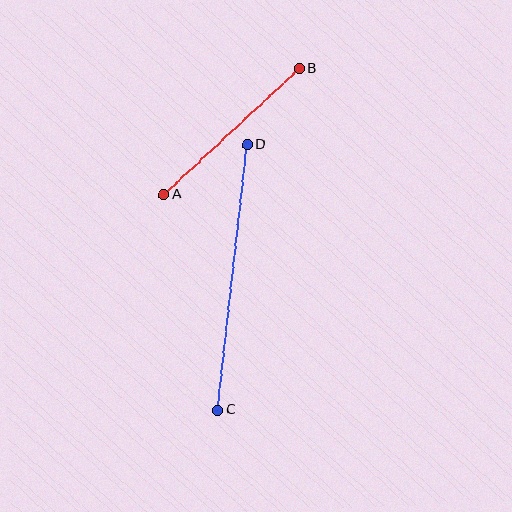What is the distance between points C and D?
The distance is approximately 267 pixels.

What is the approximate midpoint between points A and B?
The midpoint is at approximately (232, 131) pixels.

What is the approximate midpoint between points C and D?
The midpoint is at approximately (232, 277) pixels.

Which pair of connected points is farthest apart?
Points C and D are farthest apart.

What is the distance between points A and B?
The distance is approximately 185 pixels.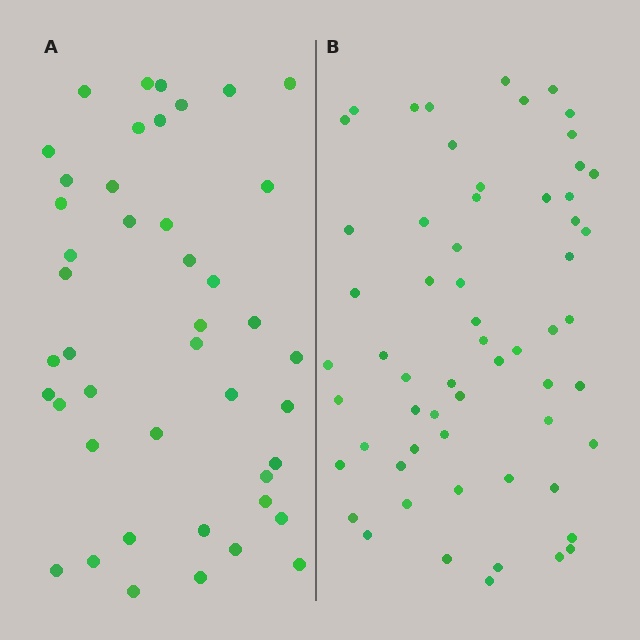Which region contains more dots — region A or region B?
Region B (the right region) has more dots.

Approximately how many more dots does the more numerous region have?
Region B has approximately 15 more dots than region A.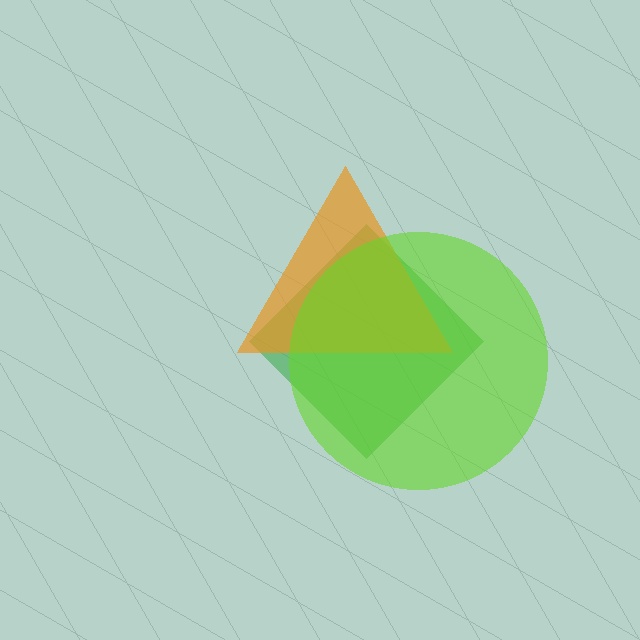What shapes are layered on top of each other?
The layered shapes are: a green diamond, an orange triangle, a lime circle.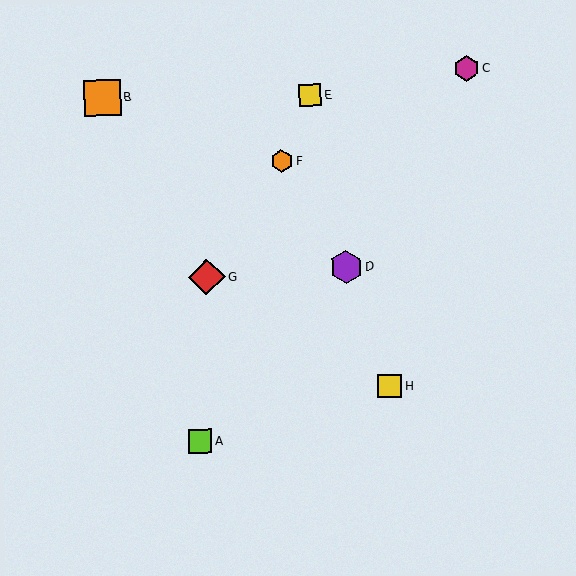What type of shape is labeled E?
Shape E is a yellow square.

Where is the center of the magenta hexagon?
The center of the magenta hexagon is at (466, 68).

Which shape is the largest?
The red diamond (labeled G) is the largest.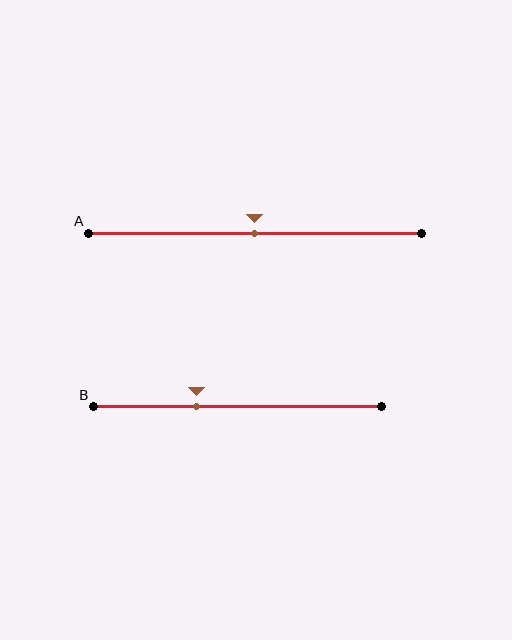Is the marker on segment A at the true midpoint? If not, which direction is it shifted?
Yes, the marker on segment A is at the true midpoint.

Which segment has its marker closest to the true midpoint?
Segment A has its marker closest to the true midpoint.